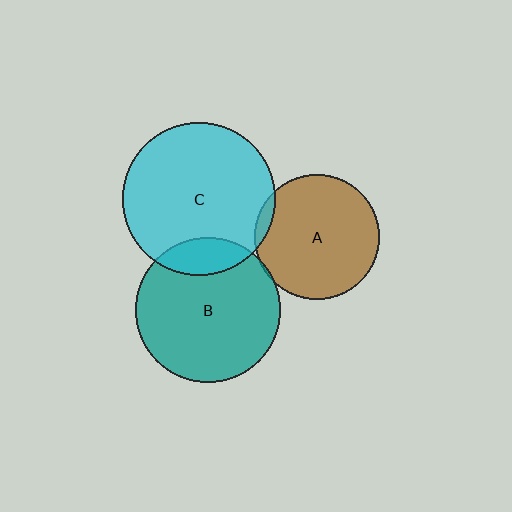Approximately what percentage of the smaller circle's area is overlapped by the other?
Approximately 15%.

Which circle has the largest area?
Circle C (cyan).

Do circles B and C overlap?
Yes.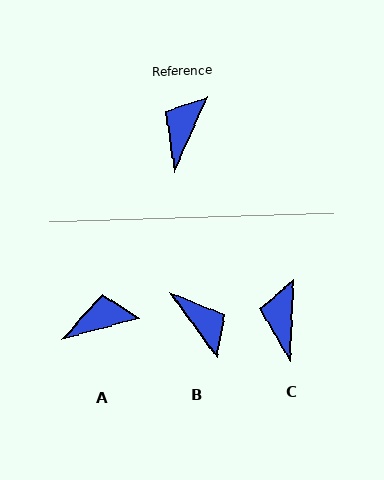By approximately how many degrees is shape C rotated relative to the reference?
Approximately 21 degrees counter-clockwise.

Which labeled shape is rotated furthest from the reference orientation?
B, about 120 degrees away.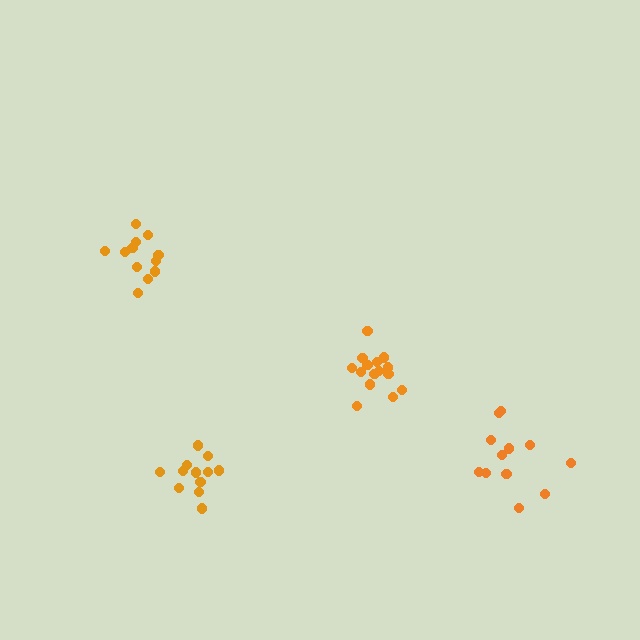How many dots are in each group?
Group 1: 12 dots, Group 2: 12 dots, Group 3: 12 dots, Group 4: 15 dots (51 total).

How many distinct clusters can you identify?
There are 4 distinct clusters.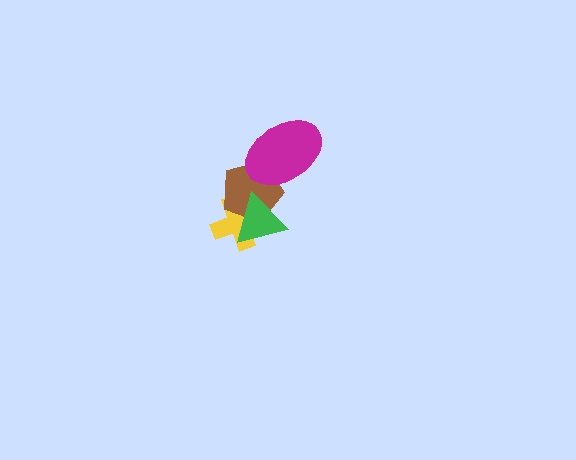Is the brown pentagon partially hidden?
Yes, it is partially covered by another shape.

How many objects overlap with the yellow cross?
2 objects overlap with the yellow cross.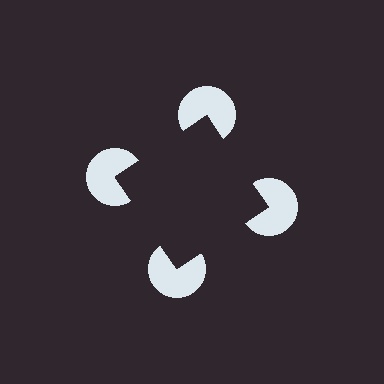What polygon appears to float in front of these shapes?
An illusory square — its edges are inferred from the aligned wedge cuts in the pac-man discs, not physically drawn.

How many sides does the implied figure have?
4 sides.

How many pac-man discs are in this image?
There are 4 — one at each vertex of the illusory square.